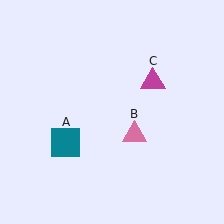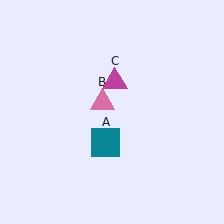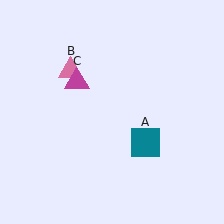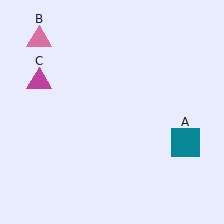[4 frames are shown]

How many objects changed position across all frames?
3 objects changed position: teal square (object A), pink triangle (object B), magenta triangle (object C).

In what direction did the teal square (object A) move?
The teal square (object A) moved right.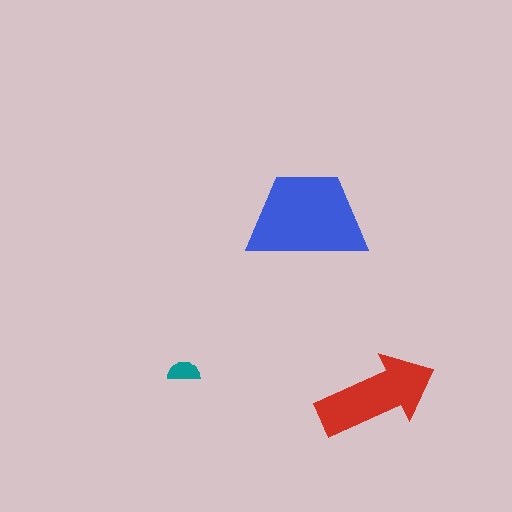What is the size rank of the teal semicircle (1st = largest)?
3rd.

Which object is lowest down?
The red arrow is bottommost.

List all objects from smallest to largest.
The teal semicircle, the red arrow, the blue trapezoid.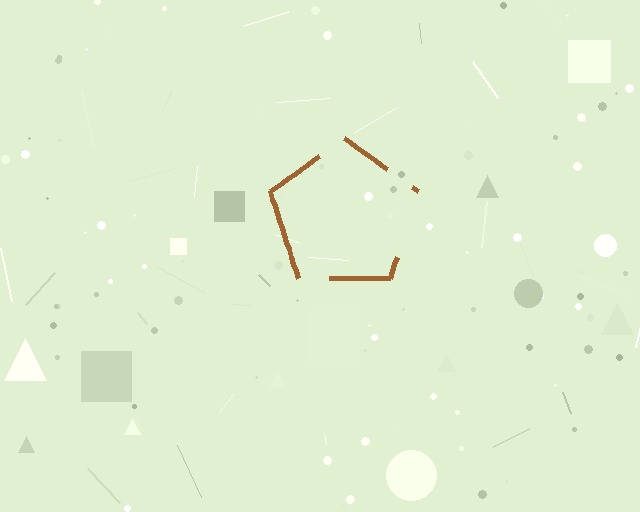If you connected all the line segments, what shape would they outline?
They would outline a pentagon.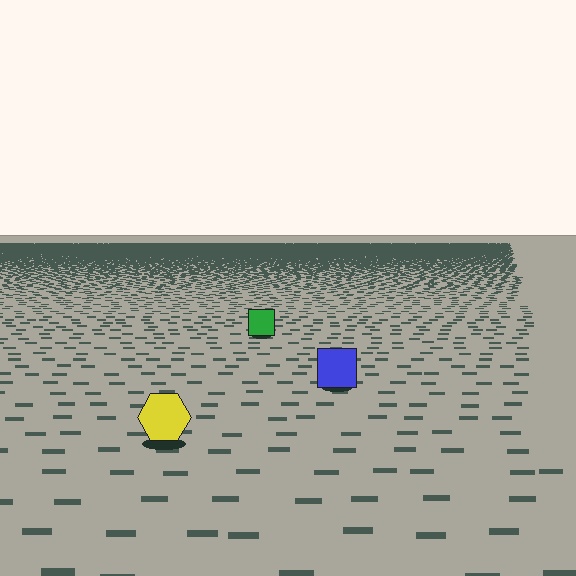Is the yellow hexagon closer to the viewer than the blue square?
Yes. The yellow hexagon is closer — you can tell from the texture gradient: the ground texture is coarser near it.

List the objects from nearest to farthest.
From nearest to farthest: the yellow hexagon, the blue square, the green square.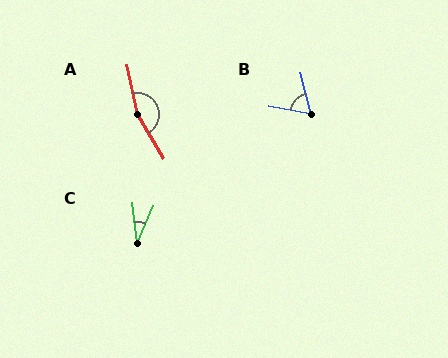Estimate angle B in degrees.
Approximately 65 degrees.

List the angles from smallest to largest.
C (30°), B (65°), A (161°).